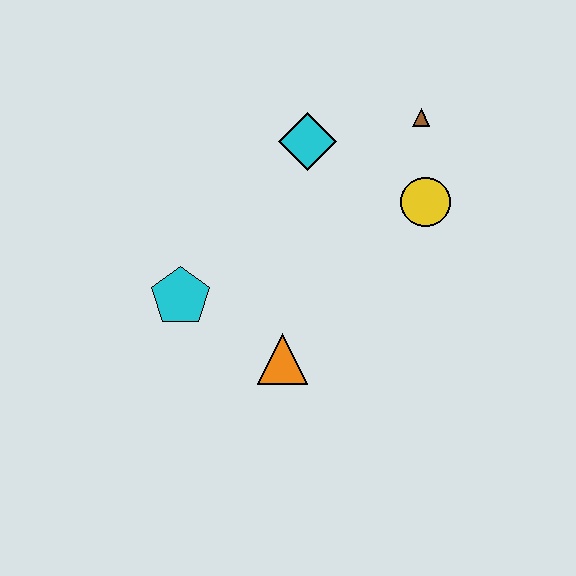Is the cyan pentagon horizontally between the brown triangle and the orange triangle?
No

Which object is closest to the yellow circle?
The brown triangle is closest to the yellow circle.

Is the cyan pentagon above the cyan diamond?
No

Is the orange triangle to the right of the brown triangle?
No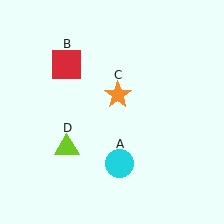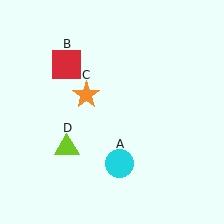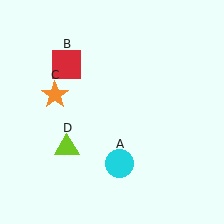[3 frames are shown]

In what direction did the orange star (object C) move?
The orange star (object C) moved left.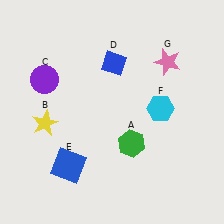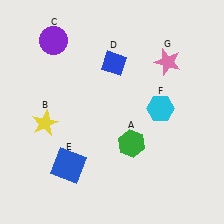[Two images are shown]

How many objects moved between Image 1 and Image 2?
1 object moved between the two images.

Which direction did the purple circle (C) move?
The purple circle (C) moved up.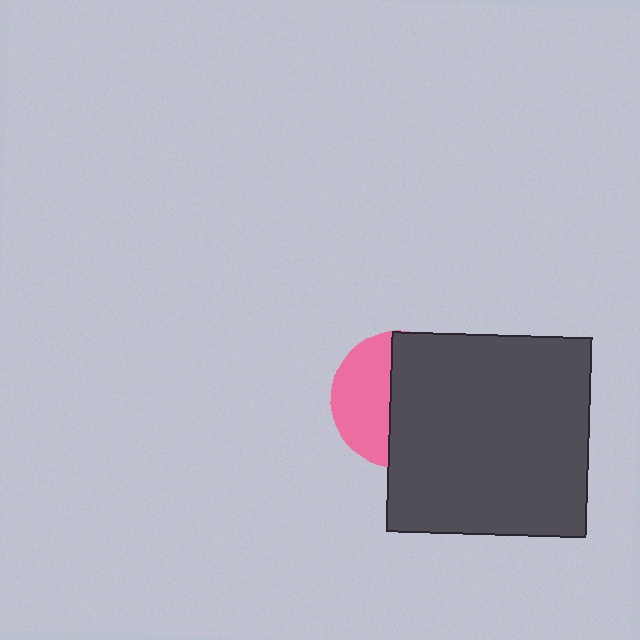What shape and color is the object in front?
The object in front is a dark gray square.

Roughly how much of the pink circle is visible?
A small part of it is visible (roughly 41%).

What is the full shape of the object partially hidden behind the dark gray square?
The partially hidden object is a pink circle.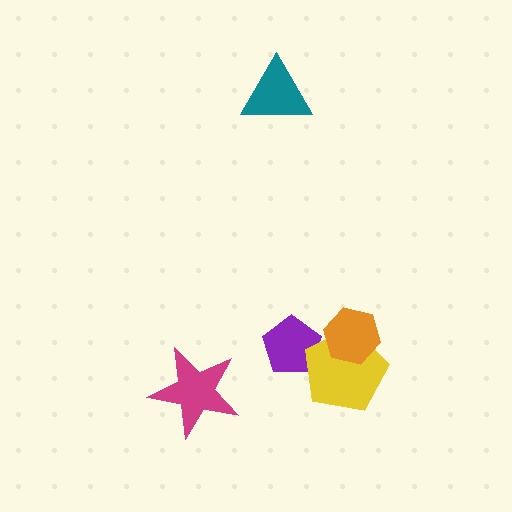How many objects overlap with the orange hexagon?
1 object overlaps with the orange hexagon.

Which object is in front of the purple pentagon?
The yellow pentagon is in front of the purple pentagon.